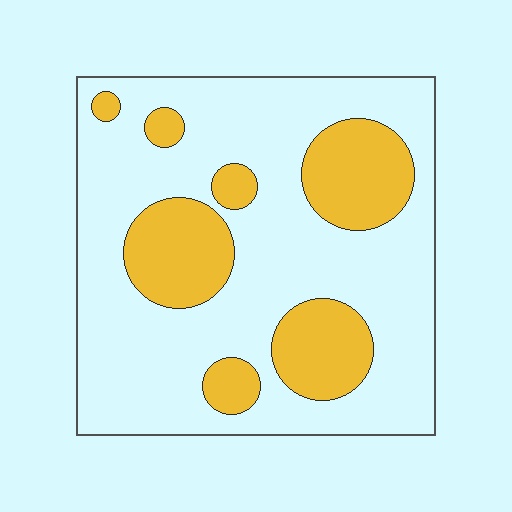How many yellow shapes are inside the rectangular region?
7.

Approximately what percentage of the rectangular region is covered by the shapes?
Approximately 25%.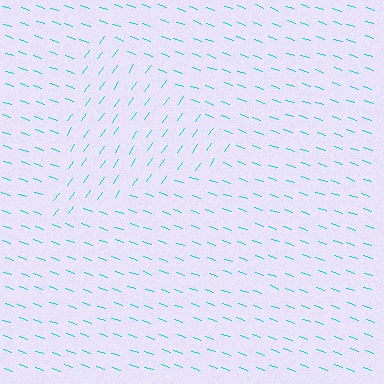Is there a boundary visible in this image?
Yes, there is a texture boundary formed by a change in line orientation.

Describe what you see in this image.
The image is filled with small cyan line segments. A triangle region in the image has lines oriented differently from the surrounding lines, creating a visible texture boundary.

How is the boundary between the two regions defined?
The boundary is defined purely by a change in line orientation (approximately 74 degrees difference). All lines are the same color and thickness.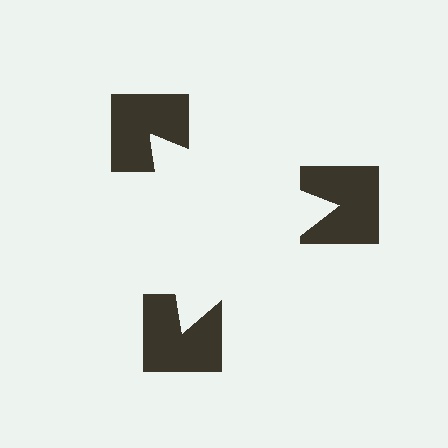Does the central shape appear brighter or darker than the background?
It typically appears slightly brighter than the background, even though no actual brightness change is drawn.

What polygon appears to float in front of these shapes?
An illusory triangle — its edges are inferred from the aligned wedge cuts in the notched squares, not physically drawn.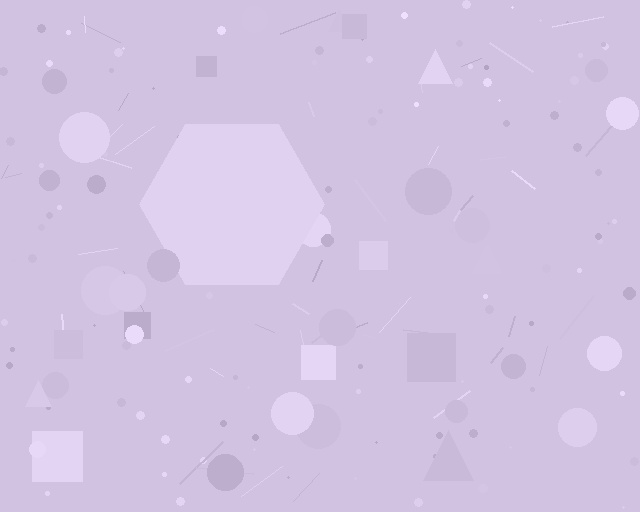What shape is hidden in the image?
A hexagon is hidden in the image.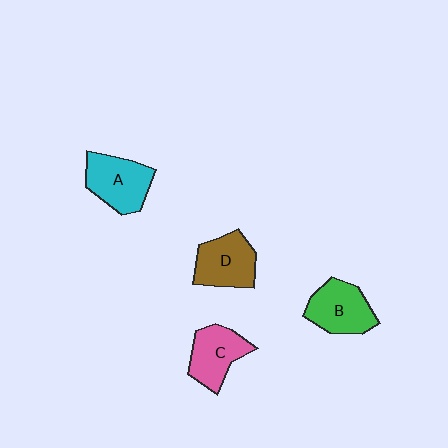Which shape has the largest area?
Shape A (cyan).